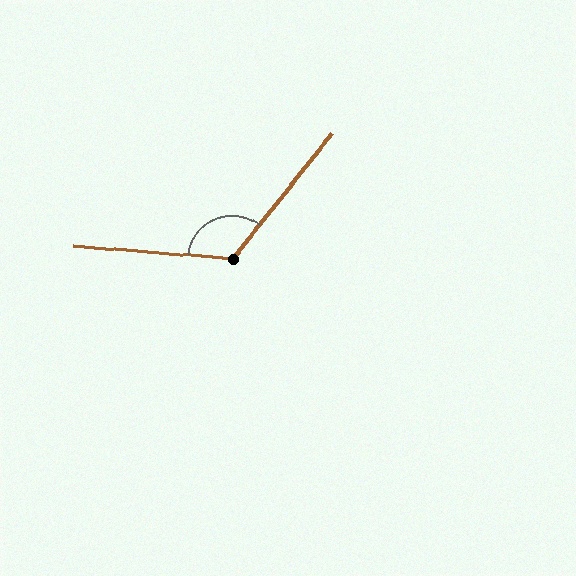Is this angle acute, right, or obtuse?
It is obtuse.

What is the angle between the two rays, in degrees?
Approximately 124 degrees.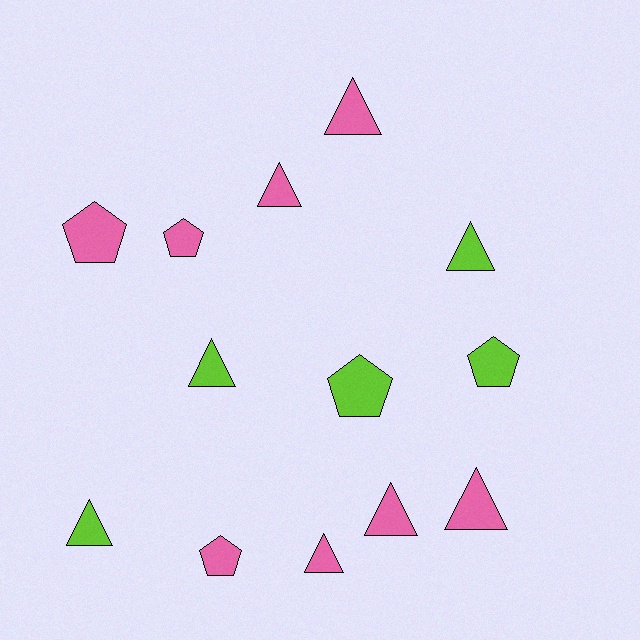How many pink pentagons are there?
There are 3 pink pentagons.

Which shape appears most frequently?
Triangle, with 8 objects.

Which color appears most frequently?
Pink, with 8 objects.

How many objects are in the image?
There are 13 objects.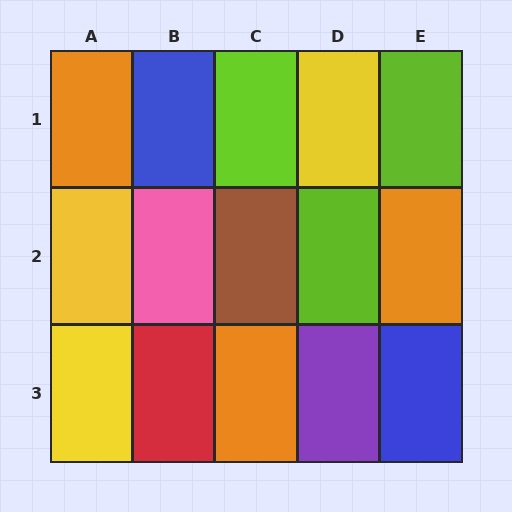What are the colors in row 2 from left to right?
Yellow, pink, brown, lime, orange.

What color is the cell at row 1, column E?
Lime.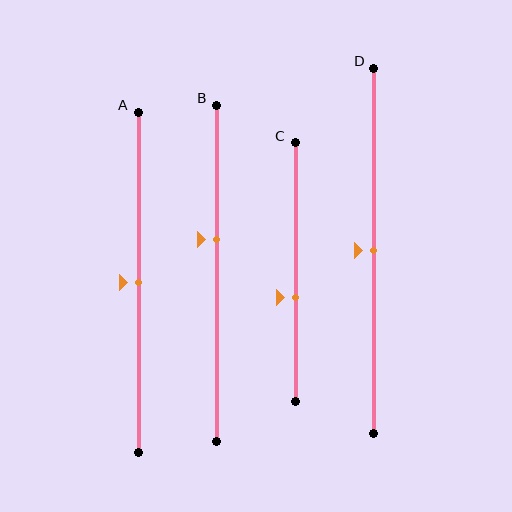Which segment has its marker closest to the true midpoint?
Segment A has its marker closest to the true midpoint.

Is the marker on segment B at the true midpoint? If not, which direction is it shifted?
No, the marker on segment B is shifted upward by about 10% of the segment length.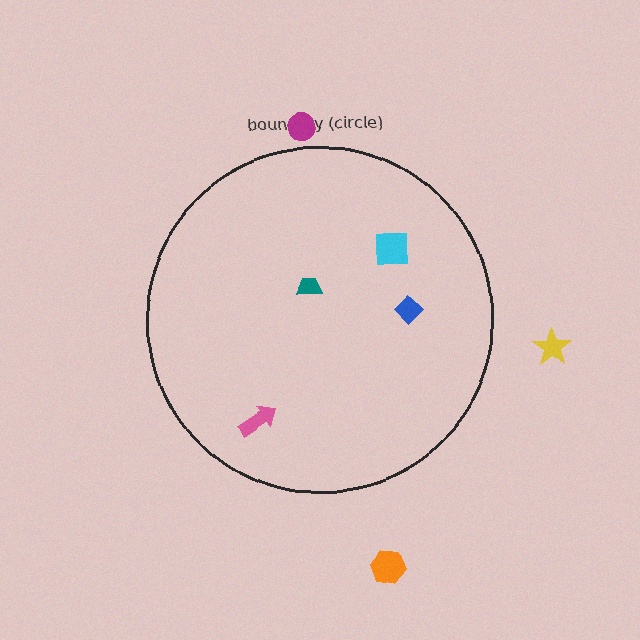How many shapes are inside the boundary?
4 inside, 3 outside.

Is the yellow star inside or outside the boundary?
Outside.